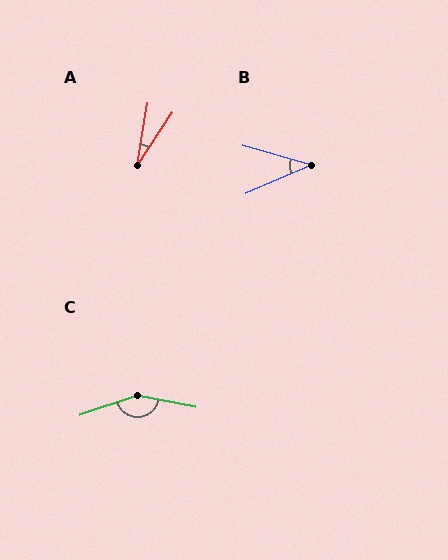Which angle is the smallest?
A, at approximately 24 degrees.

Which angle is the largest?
C, at approximately 150 degrees.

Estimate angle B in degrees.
Approximately 40 degrees.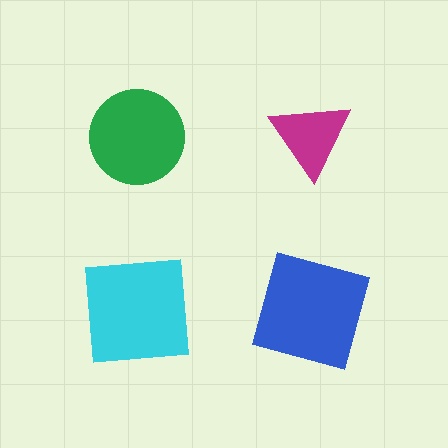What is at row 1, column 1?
A green circle.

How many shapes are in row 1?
2 shapes.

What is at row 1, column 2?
A magenta triangle.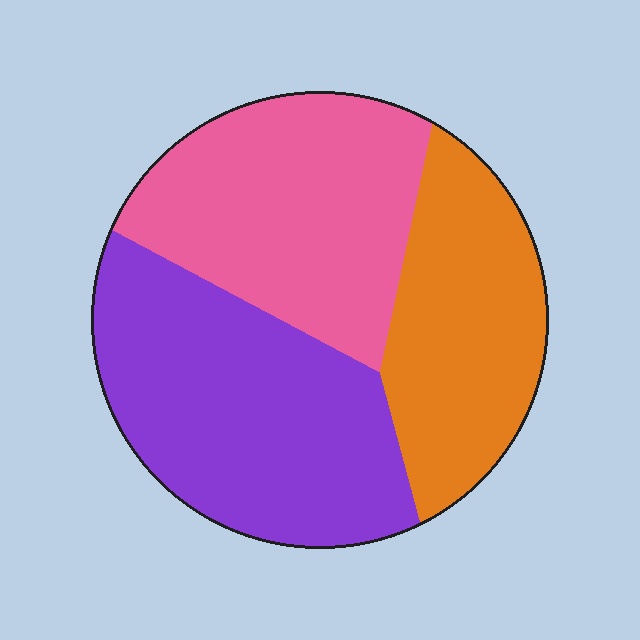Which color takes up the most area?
Purple, at roughly 40%.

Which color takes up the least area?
Orange, at roughly 25%.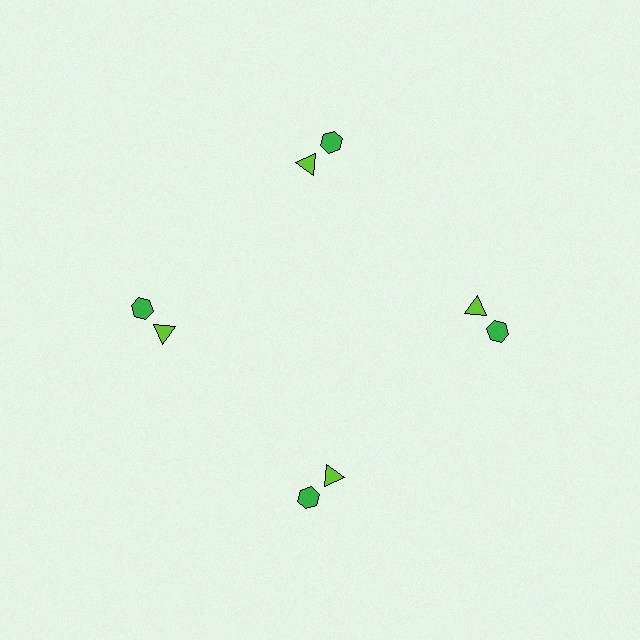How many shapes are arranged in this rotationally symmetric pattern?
There are 8 shapes, arranged in 4 groups of 2.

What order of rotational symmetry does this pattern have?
This pattern has 4-fold rotational symmetry.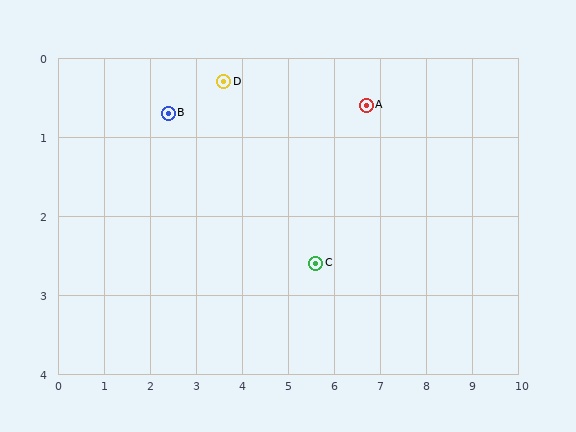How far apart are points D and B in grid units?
Points D and B are about 1.3 grid units apart.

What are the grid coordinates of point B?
Point B is at approximately (2.4, 0.7).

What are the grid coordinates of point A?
Point A is at approximately (6.7, 0.6).